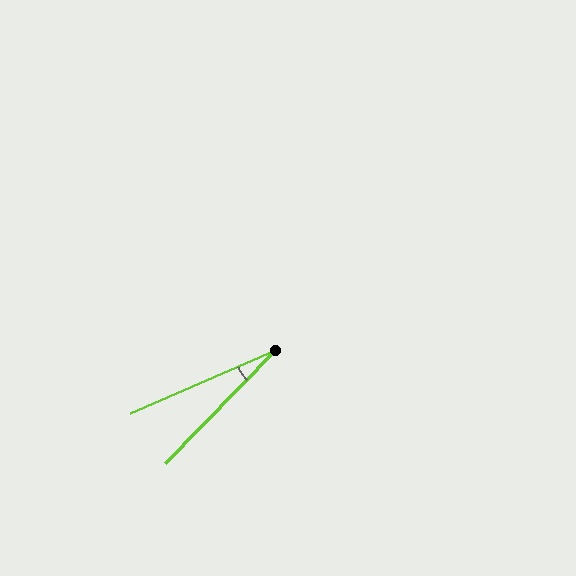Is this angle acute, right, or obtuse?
It is acute.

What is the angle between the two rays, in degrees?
Approximately 22 degrees.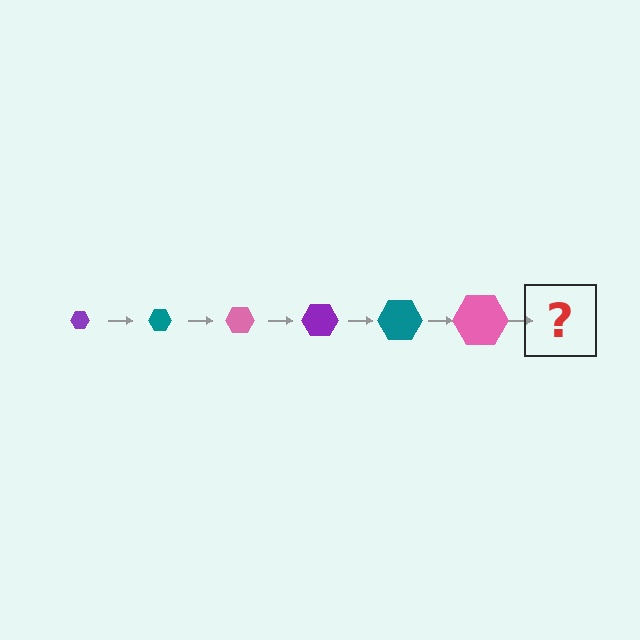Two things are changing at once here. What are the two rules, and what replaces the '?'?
The two rules are that the hexagon grows larger each step and the color cycles through purple, teal, and pink. The '?' should be a purple hexagon, larger than the previous one.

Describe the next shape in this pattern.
It should be a purple hexagon, larger than the previous one.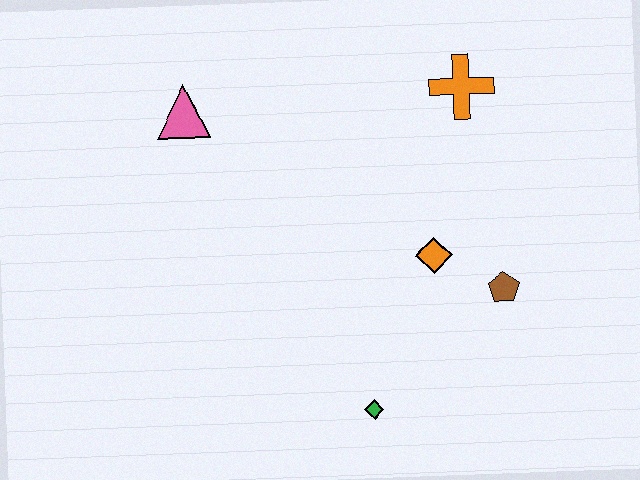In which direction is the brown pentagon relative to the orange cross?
The brown pentagon is below the orange cross.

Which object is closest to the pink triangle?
The orange cross is closest to the pink triangle.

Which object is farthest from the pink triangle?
The brown pentagon is farthest from the pink triangle.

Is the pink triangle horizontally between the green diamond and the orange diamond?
No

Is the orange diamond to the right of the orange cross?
No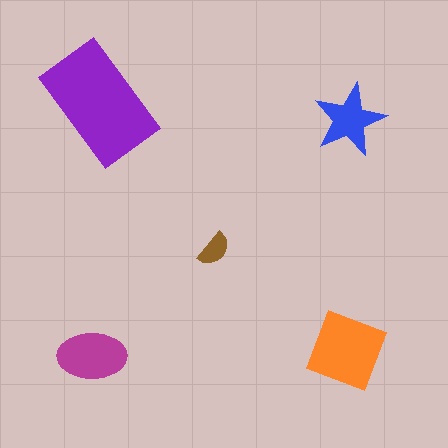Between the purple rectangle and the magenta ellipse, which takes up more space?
The purple rectangle.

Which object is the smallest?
The brown semicircle.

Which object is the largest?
The purple rectangle.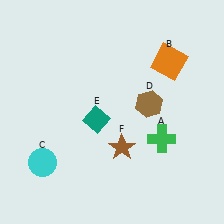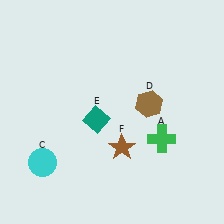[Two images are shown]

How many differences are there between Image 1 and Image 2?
There is 1 difference between the two images.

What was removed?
The orange square (B) was removed in Image 2.